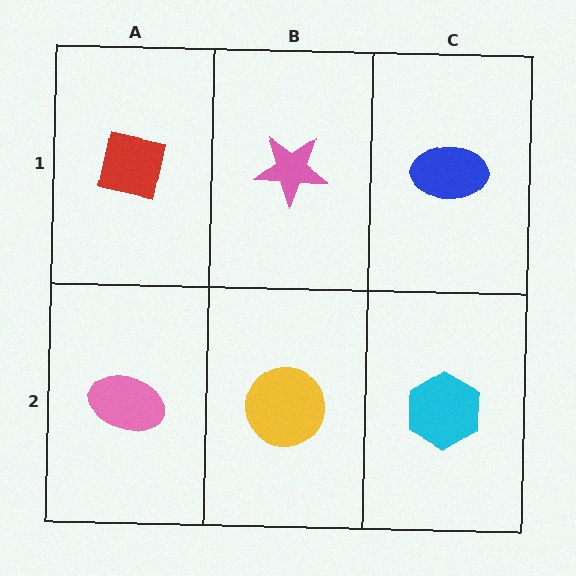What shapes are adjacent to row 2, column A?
A red square (row 1, column A), a yellow circle (row 2, column B).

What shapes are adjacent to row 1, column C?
A cyan hexagon (row 2, column C), a pink star (row 1, column B).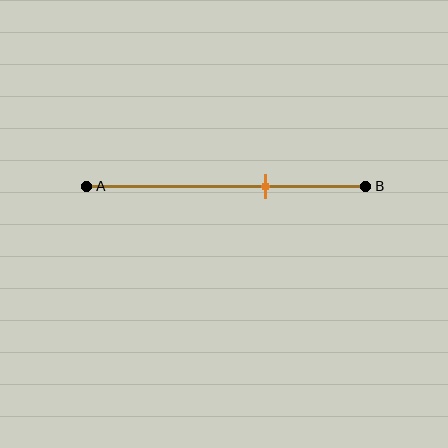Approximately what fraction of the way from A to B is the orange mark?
The orange mark is approximately 65% of the way from A to B.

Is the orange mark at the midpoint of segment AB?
No, the mark is at about 65% from A, not at the 50% midpoint.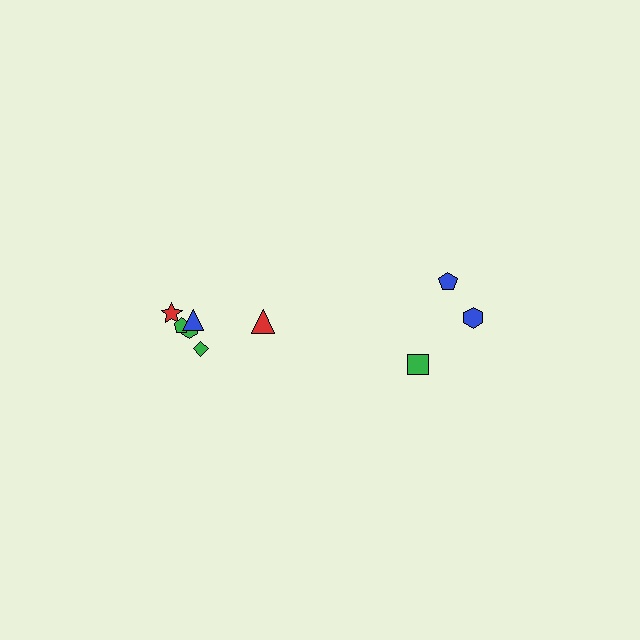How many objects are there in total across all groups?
There are 9 objects.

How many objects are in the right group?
There are 3 objects.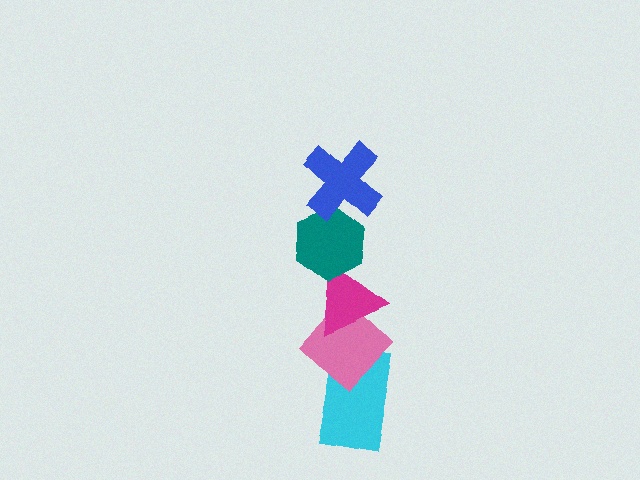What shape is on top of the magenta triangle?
The teal hexagon is on top of the magenta triangle.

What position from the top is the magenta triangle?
The magenta triangle is 3rd from the top.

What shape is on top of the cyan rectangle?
The pink diamond is on top of the cyan rectangle.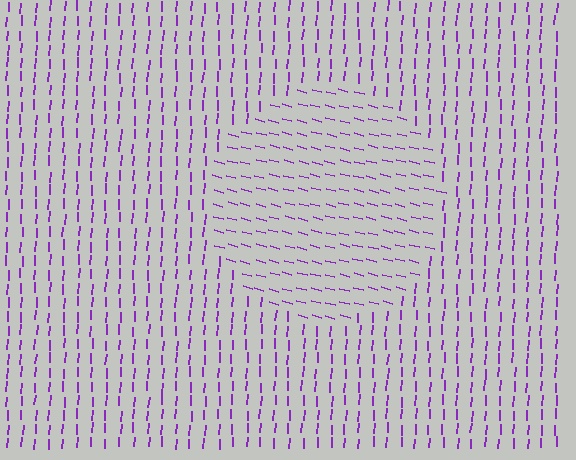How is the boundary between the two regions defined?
The boundary is defined purely by a change in line orientation (approximately 78 degrees difference). All lines are the same color and thickness.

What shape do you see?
I see a circle.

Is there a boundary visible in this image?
Yes, there is a texture boundary formed by a change in line orientation.